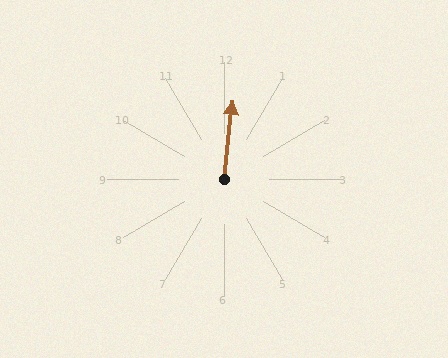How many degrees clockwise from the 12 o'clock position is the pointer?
Approximately 6 degrees.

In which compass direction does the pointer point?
North.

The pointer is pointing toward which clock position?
Roughly 12 o'clock.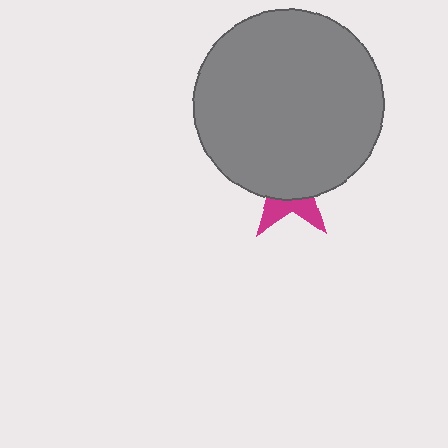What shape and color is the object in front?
The object in front is a gray circle.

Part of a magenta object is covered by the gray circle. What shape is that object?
It is a star.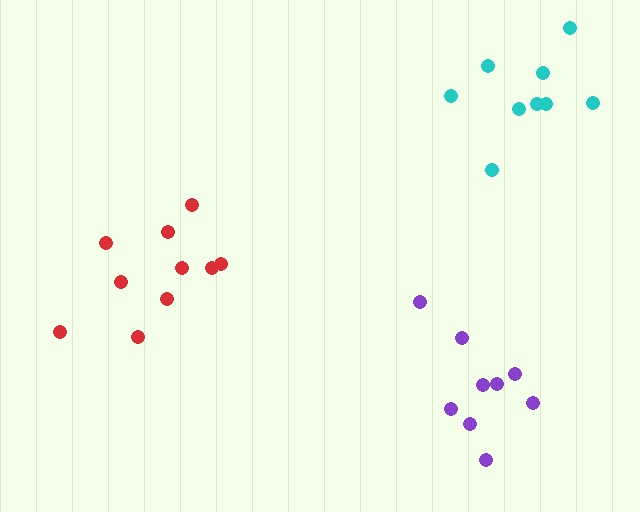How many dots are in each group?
Group 1: 10 dots, Group 2: 9 dots, Group 3: 9 dots (28 total).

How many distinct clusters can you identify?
There are 3 distinct clusters.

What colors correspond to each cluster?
The clusters are colored: red, cyan, purple.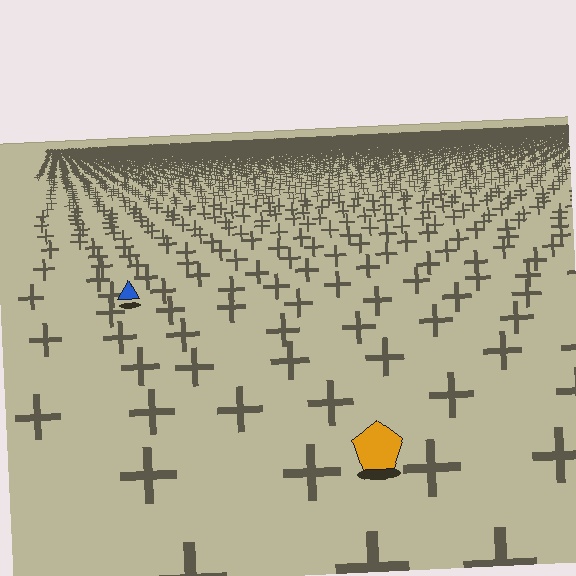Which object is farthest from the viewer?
The blue triangle is farthest from the viewer. It appears smaller and the ground texture around it is denser.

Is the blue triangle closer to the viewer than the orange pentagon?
No. The orange pentagon is closer — you can tell from the texture gradient: the ground texture is coarser near it.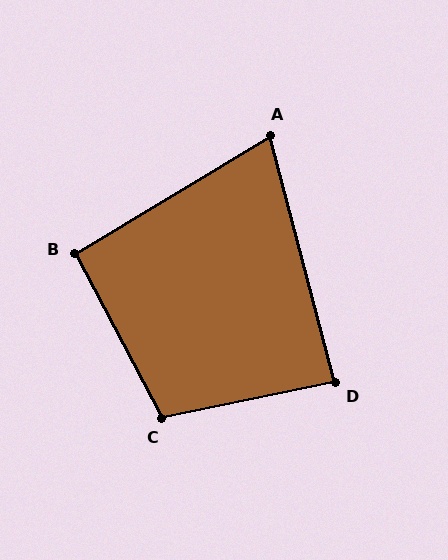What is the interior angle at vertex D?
Approximately 87 degrees (approximately right).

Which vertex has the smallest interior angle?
A, at approximately 74 degrees.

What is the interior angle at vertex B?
Approximately 93 degrees (approximately right).